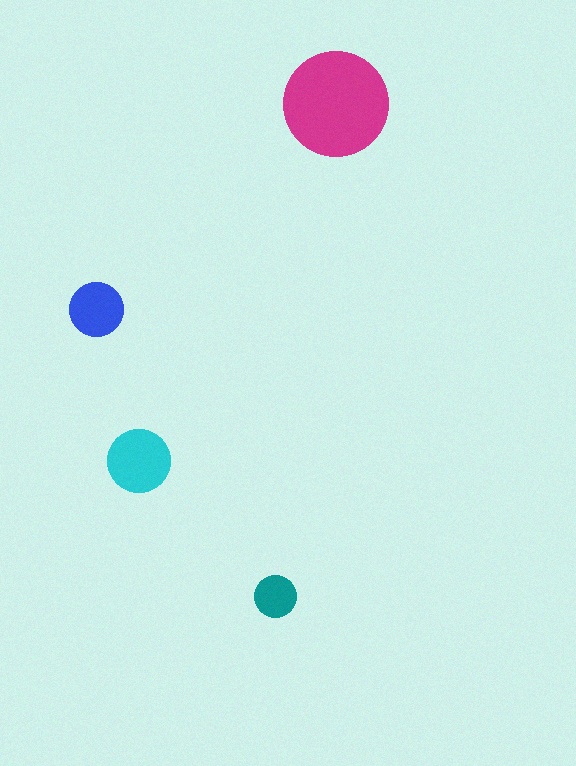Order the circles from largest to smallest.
the magenta one, the cyan one, the blue one, the teal one.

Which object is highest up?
The magenta circle is topmost.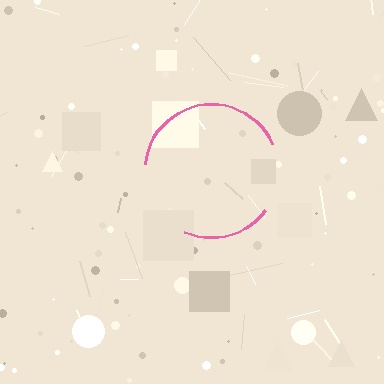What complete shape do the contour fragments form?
The contour fragments form a circle.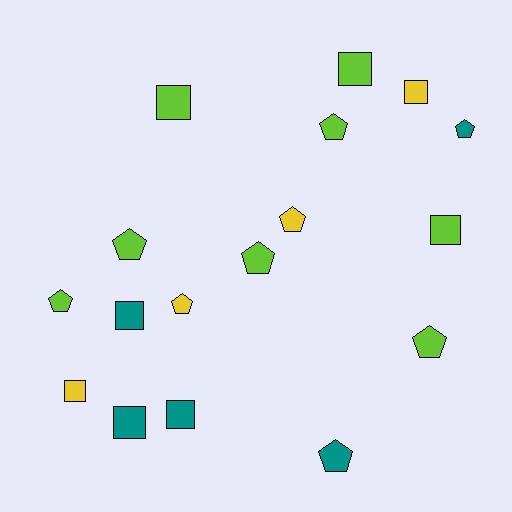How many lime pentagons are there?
There are 5 lime pentagons.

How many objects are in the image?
There are 17 objects.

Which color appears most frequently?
Lime, with 8 objects.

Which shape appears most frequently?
Pentagon, with 9 objects.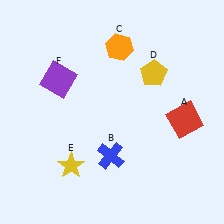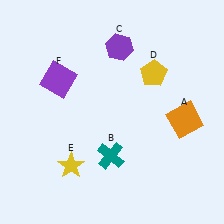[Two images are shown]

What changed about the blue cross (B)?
In Image 1, B is blue. In Image 2, it changed to teal.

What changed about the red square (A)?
In Image 1, A is red. In Image 2, it changed to orange.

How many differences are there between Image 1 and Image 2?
There are 3 differences between the two images.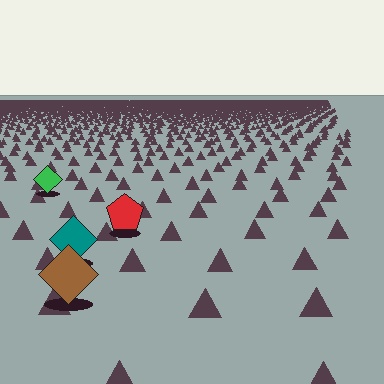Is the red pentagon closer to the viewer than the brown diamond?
No. The brown diamond is closer — you can tell from the texture gradient: the ground texture is coarser near it.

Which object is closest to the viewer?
The brown diamond is closest. The texture marks near it are larger and more spread out.